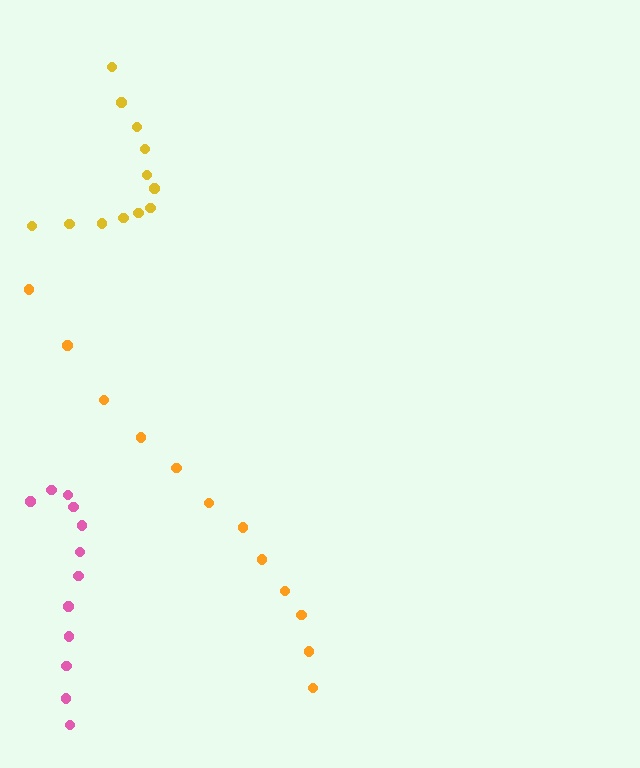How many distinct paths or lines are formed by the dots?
There are 3 distinct paths.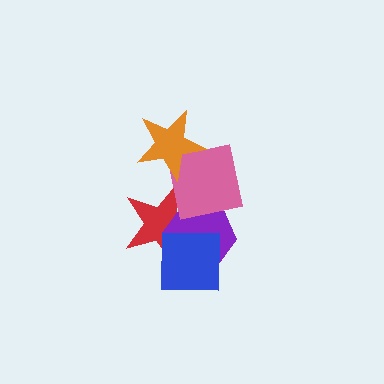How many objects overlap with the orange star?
1 object overlaps with the orange star.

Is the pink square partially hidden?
Yes, it is partially covered by another shape.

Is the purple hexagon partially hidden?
Yes, it is partially covered by another shape.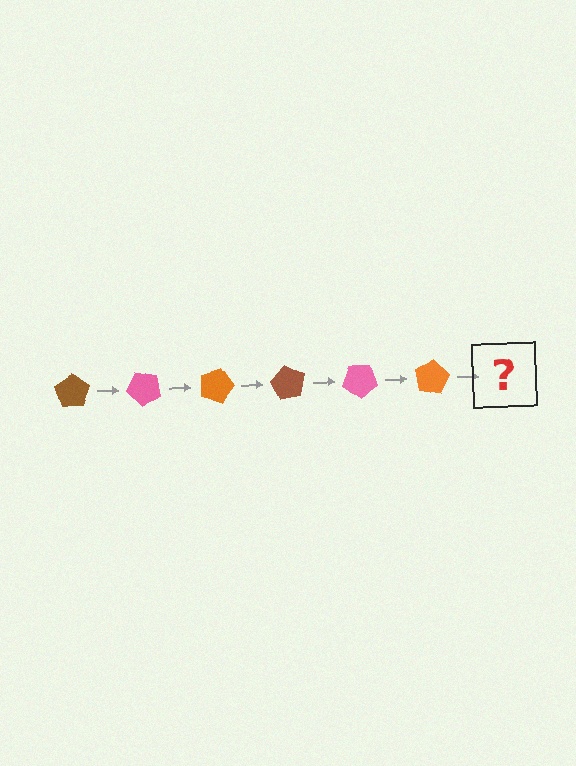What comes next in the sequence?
The next element should be a brown pentagon, rotated 270 degrees from the start.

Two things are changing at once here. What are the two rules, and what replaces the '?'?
The two rules are that it rotates 45 degrees each step and the color cycles through brown, pink, and orange. The '?' should be a brown pentagon, rotated 270 degrees from the start.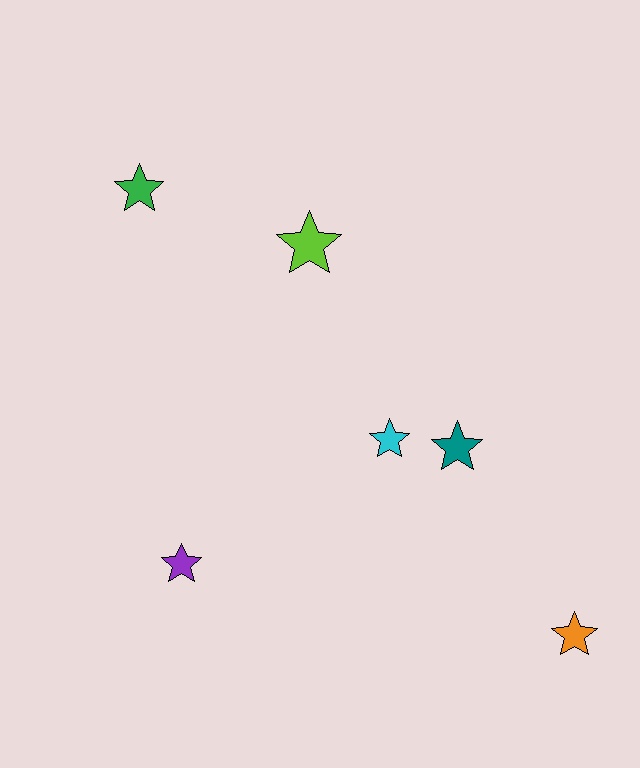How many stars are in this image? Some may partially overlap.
There are 6 stars.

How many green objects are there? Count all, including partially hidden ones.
There is 1 green object.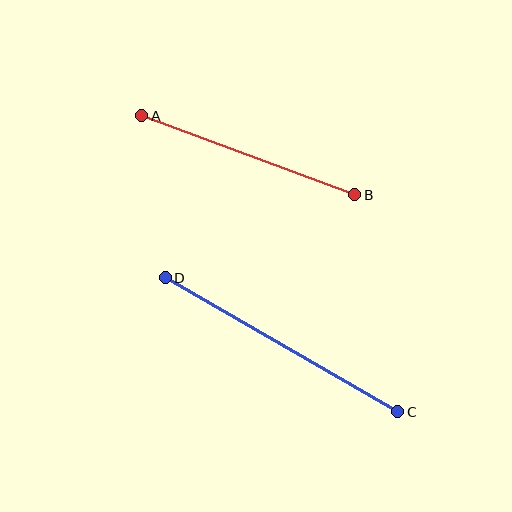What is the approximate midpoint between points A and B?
The midpoint is at approximately (248, 155) pixels.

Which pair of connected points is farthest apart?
Points C and D are farthest apart.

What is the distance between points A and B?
The distance is approximately 227 pixels.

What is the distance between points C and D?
The distance is approximately 268 pixels.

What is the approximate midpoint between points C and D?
The midpoint is at approximately (282, 345) pixels.